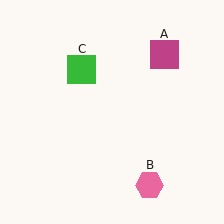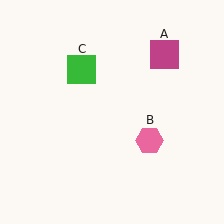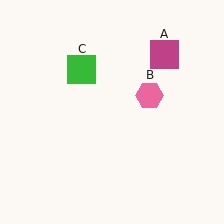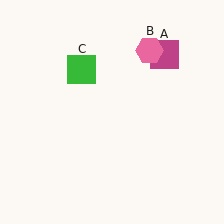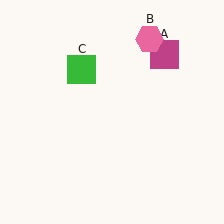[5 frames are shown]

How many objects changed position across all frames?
1 object changed position: pink hexagon (object B).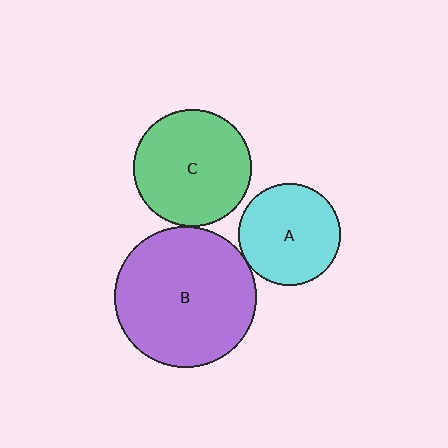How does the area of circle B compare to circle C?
Approximately 1.5 times.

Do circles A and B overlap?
Yes.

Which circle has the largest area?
Circle B (purple).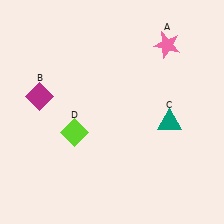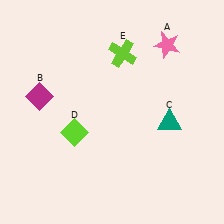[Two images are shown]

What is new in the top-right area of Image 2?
A lime cross (E) was added in the top-right area of Image 2.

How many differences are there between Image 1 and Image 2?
There is 1 difference between the two images.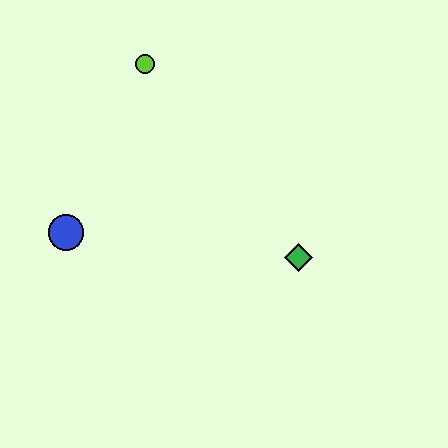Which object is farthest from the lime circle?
The green diamond is farthest from the lime circle.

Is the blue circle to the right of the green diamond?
No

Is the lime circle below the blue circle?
No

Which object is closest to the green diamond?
The blue circle is closest to the green diamond.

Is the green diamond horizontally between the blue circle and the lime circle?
No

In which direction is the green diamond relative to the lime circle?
The green diamond is below the lime circle.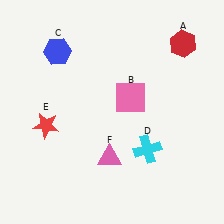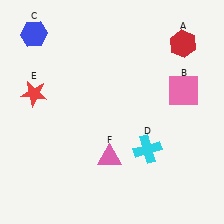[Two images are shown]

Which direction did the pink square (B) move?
The pink square (B) moved right.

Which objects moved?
The objects that moved are: the pink square (B), the blue hexagon (C), the red star (E).